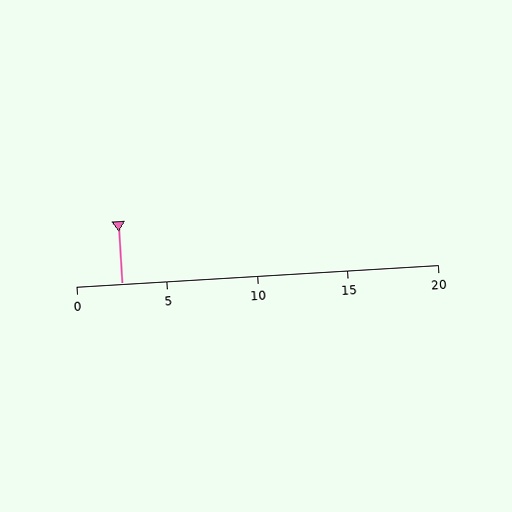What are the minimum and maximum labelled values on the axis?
The axis runs from 0 to 20.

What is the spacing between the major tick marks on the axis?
The major ticks are spaced 5 apart.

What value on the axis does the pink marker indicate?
The marker indicates approximately 2.5.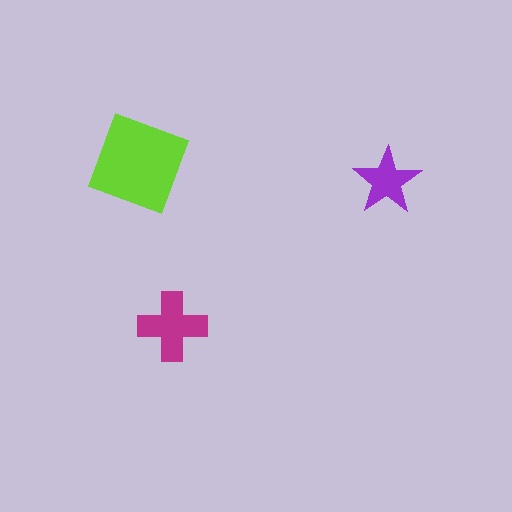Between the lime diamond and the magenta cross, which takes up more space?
The lime diamond.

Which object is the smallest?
The purple star.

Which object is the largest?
The lime diamond.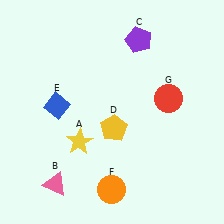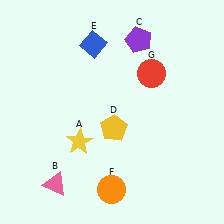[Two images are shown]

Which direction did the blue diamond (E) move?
The blue diamond (E) moved up.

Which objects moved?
The objects that moved are: the blue diamond (E), the red circle (G).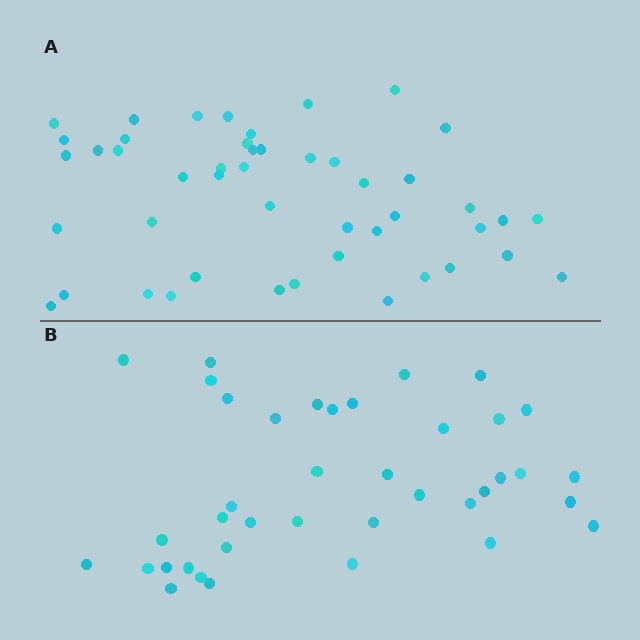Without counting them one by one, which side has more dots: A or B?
Region A (the top region) has more dots.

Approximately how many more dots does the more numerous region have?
Region A has roughly 8 or so more dots than region B.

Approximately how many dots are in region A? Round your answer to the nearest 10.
About 50 dots. (The exact count is 47, which rounds to 50.)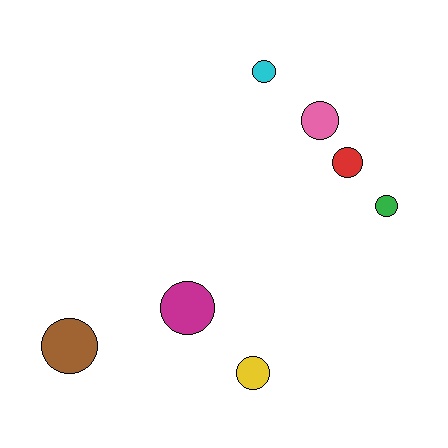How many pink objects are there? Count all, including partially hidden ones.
There is 1 pink object.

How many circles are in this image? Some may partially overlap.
There are 7 circles.